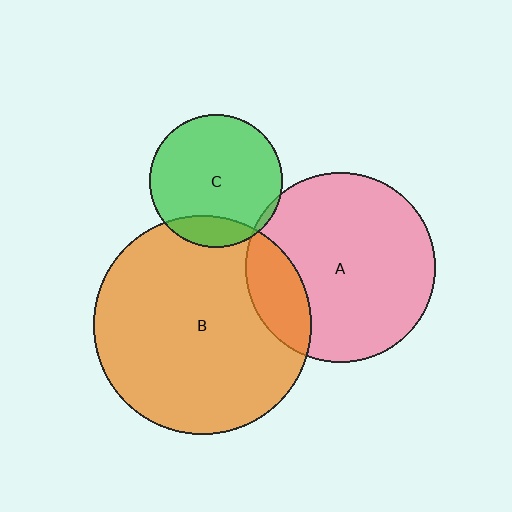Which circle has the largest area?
Circle B (orange).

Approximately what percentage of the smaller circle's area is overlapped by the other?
Approximately 15%.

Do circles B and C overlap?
Yes.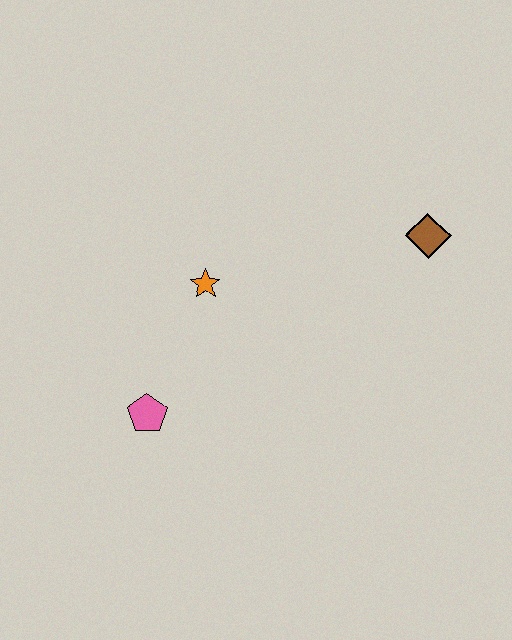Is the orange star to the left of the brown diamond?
Yes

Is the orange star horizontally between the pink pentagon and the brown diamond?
Yes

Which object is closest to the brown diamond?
The orange star is closest to the brown diamond.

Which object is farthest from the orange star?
The brown diamond is farthest from the orange star.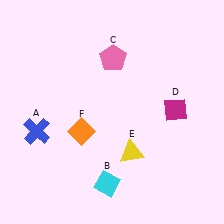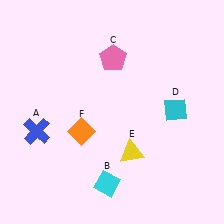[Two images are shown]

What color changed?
The diamond (D) changed from magenta in Image 1 to cyan in Image 2.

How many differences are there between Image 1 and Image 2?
There is 1 difference between the two images.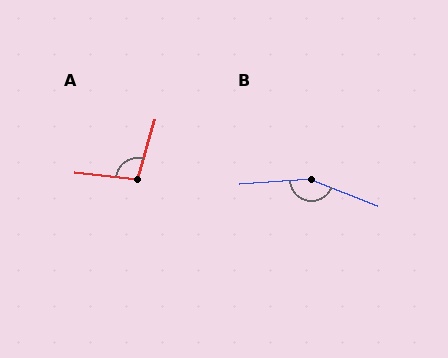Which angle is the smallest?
A, at approximately 101 degrees.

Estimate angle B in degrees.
Approximately 154 degrees.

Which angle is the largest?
B, at approximately 154 degrees.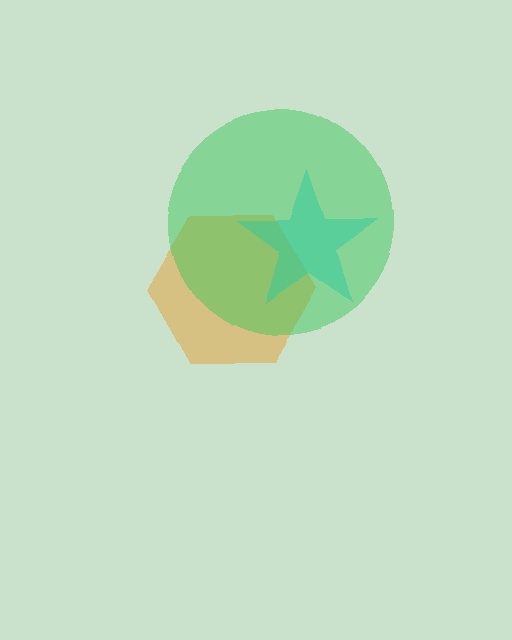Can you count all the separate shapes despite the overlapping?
Yes, there are 3 separate shapes.